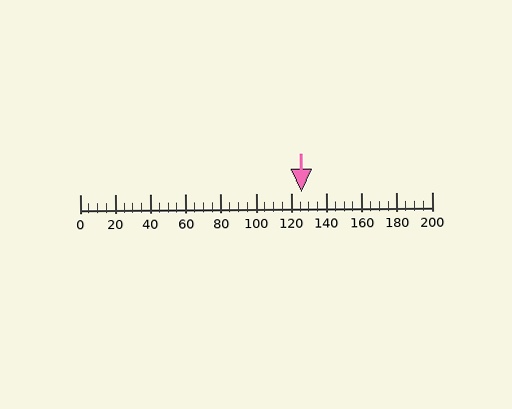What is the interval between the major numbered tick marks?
The major tick marks are spaced 20 units apart.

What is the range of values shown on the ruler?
The ruler shows values from 0 to 200.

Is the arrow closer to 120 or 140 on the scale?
The arrow is closer to 120.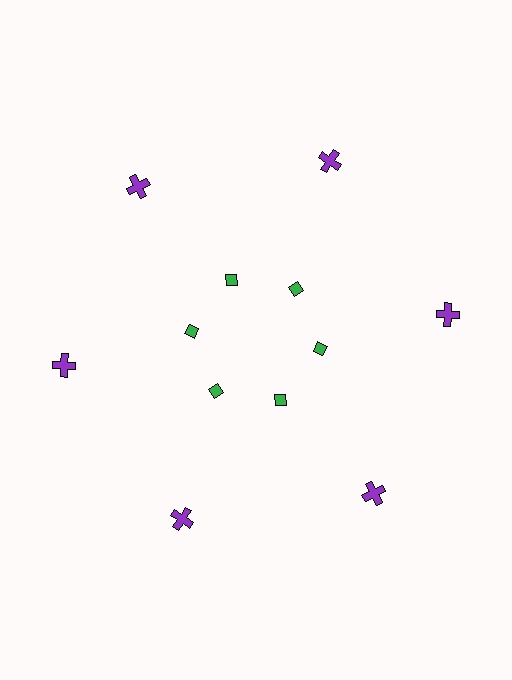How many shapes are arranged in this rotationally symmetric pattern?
There are 12 shapes, arranged in 6 groups of 2.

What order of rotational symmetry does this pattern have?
This pattern has 6-fold rotational symmetry.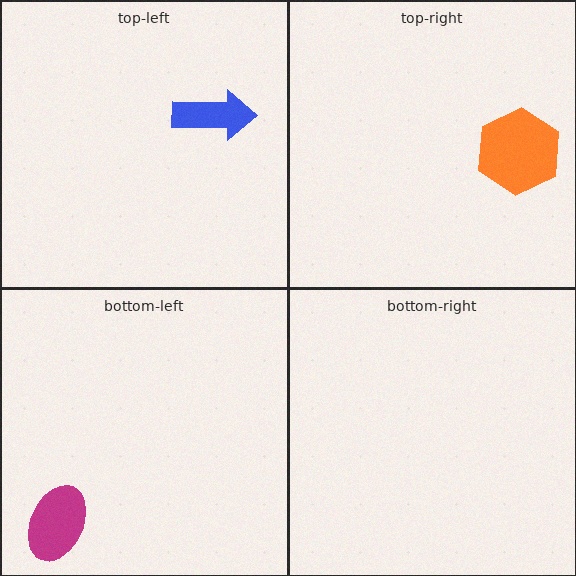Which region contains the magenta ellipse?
The bottom-left region.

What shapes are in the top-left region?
The blue arrow.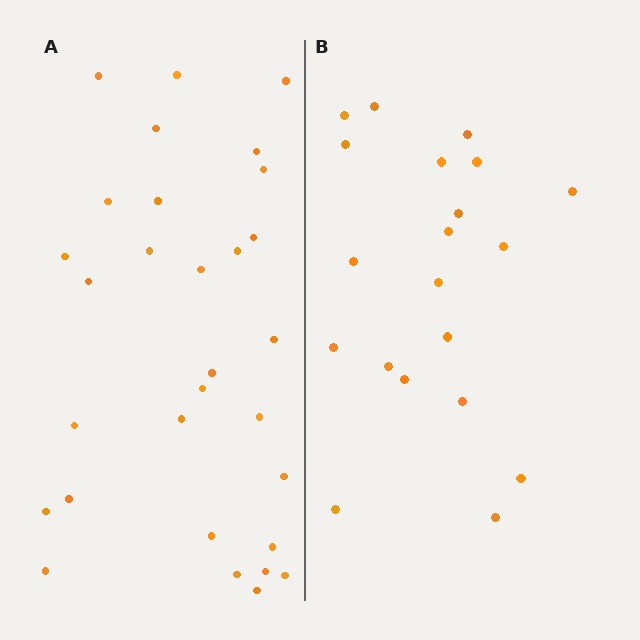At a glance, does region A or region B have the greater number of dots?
Region A (the left region) has more dots.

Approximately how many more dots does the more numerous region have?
Region A has roughly 10 or so more dots than region B.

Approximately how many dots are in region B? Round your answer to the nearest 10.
About 20 dots.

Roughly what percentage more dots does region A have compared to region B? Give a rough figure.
About 50% more.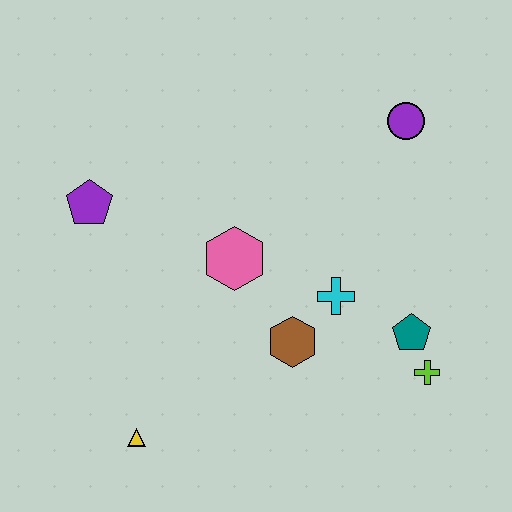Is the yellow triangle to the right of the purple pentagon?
Yes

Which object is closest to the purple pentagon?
The pink hexagon is closest to the purple pentagon.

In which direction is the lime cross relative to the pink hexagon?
The lime cross is to the right of the pink hexagon.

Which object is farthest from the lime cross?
The purple pentagon is farthest from the lime cross.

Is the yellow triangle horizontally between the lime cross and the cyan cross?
No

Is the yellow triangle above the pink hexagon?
No